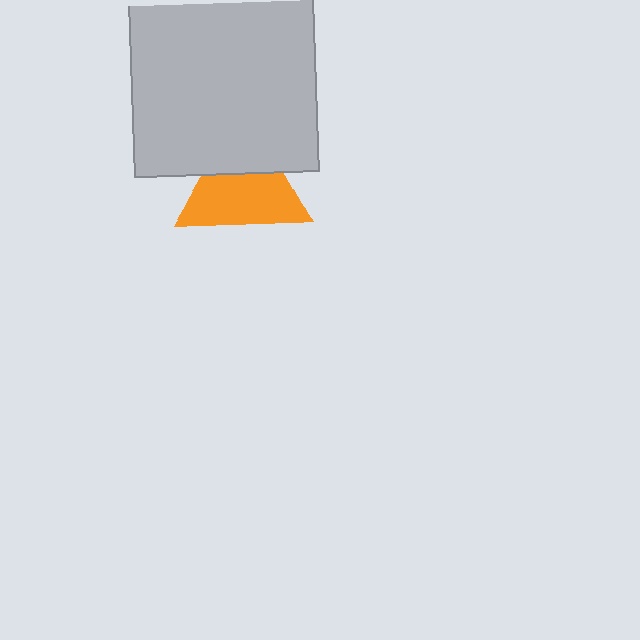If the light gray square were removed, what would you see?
You would see the complete orange triangle.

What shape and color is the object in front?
The object in front is a light gray square.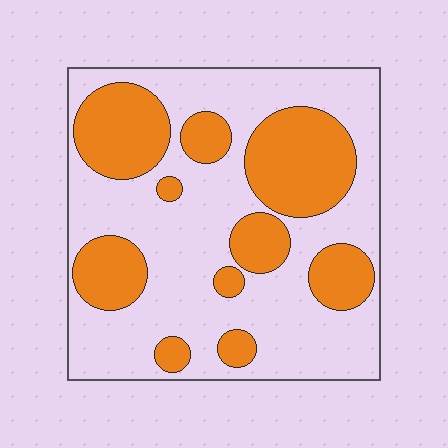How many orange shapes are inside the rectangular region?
10.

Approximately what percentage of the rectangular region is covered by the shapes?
Approximately 35%.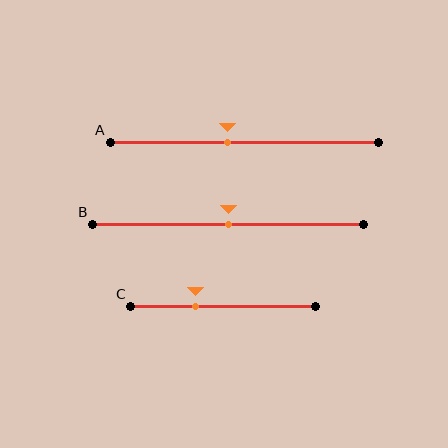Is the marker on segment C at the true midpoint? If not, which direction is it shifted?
No, the marker on segment C is shifted to the left by about 15% of the segment length.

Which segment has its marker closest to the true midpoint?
Segment B has its marker closest to the true midpoint.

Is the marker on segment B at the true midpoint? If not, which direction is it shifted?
Yes, the marker on segment B is at the true midpoint.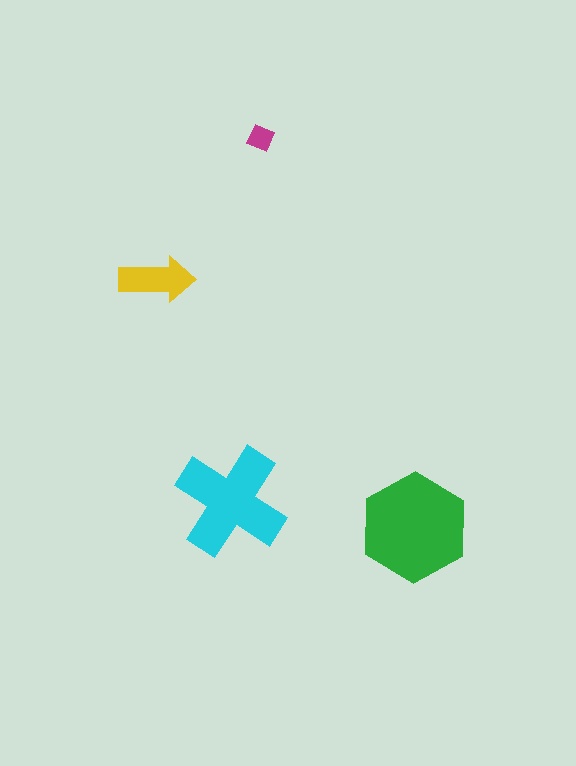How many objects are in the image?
There are 4 objects in the image.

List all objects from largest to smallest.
The green hexagon, the cyan cross, the yellow arrow, the magenta diamond.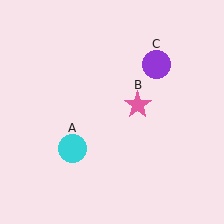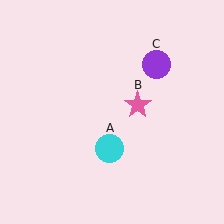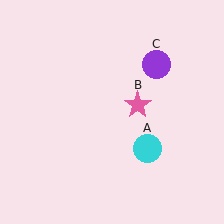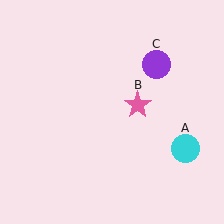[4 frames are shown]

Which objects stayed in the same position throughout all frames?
Pink star (object B) and purple circle (object C) remained stationary.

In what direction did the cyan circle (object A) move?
The cyan circle (object A) moved right.